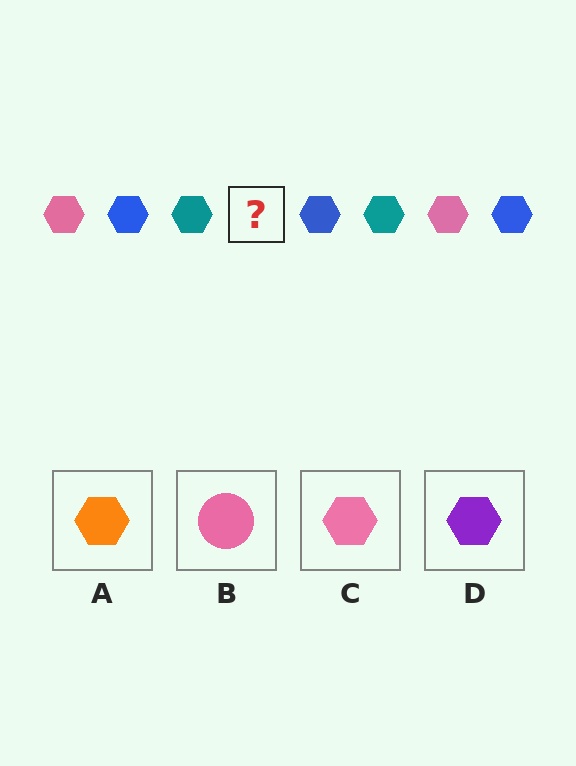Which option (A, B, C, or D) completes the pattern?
C.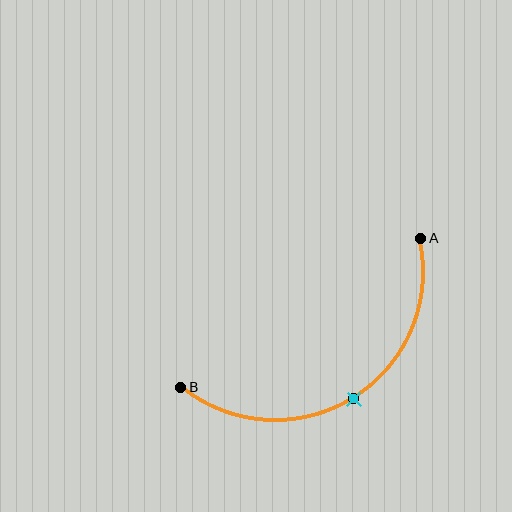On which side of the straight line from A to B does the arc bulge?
The arc bulges below the straight line connecting A and B.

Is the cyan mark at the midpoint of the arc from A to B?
Yes. The cyan mark lies on the arc at equal arc-length from both A and B — it is the arc midpoint.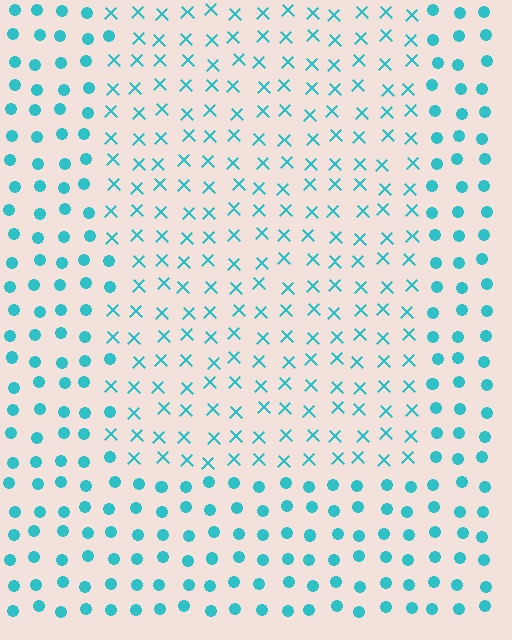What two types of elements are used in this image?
The image uses X marks inside the rectangle region and circles outside it.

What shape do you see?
I see a rectangle.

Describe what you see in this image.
The image is filled with small cyan elements arranged in a uniform grid. A rectangle-shaped region contains X marks, while the surrounding area contains circles. The boundary is defined purely by the change in element shape.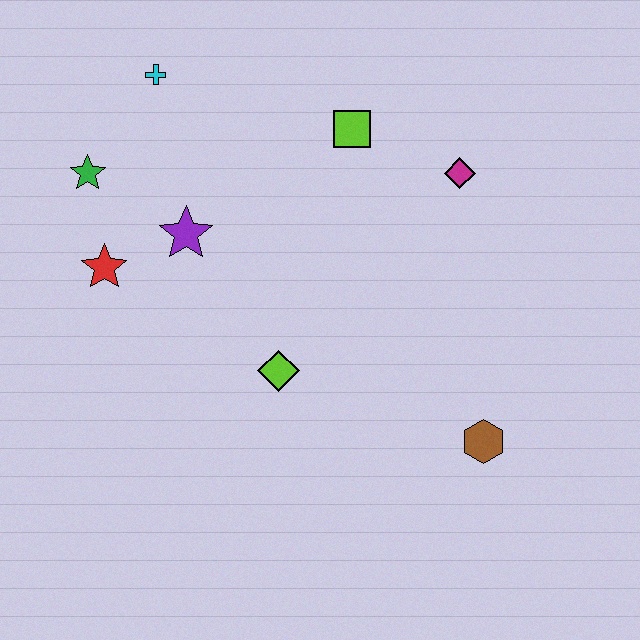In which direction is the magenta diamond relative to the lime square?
The magenta diamond is to the right of the lime square.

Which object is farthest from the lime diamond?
The cyan cross is farthest from the lime diamond.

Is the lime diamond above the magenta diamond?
No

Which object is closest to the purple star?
The red star is closest to the purple star.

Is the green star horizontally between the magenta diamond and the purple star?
No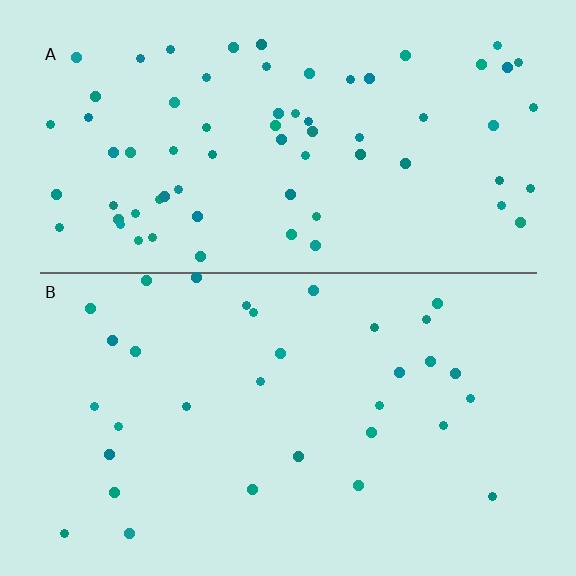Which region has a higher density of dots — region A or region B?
A (the top).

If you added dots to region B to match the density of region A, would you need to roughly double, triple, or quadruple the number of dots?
Approximately double.